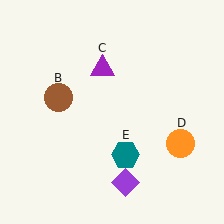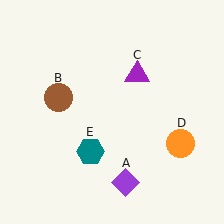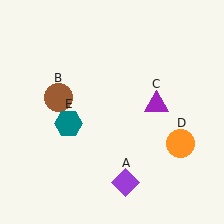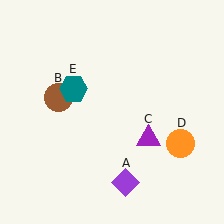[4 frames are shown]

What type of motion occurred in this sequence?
The purple triangle (object C), teal hexagon (object E) rotated clockwise around the center of the scene.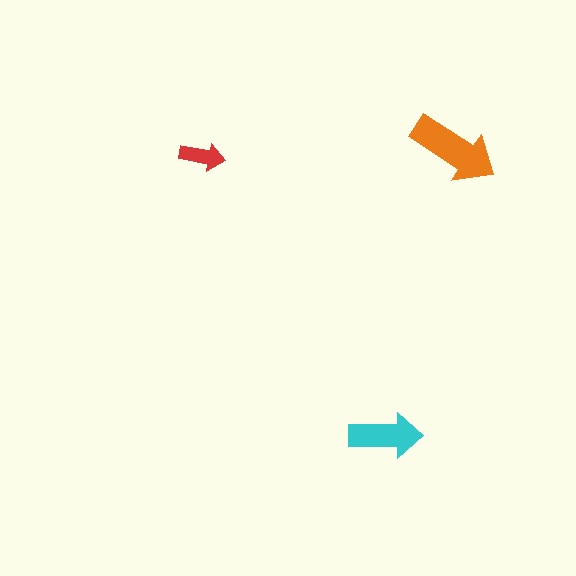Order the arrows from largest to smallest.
the orange one, the cyan one, the red one.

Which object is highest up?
The orange arrow is topmost.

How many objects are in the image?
There are 3 objects in the image.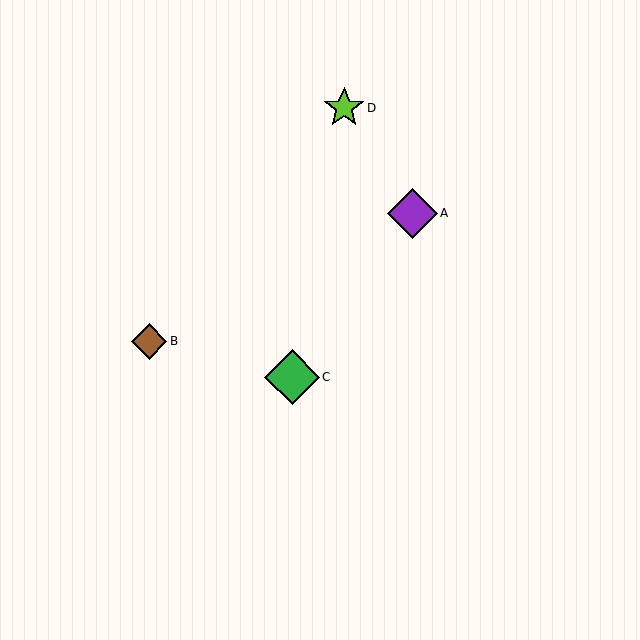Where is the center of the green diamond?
The center of the green diamond is at (292, 377).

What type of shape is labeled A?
Shape A is a purple diamond.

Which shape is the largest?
The green diamond (labeled C) is the largest.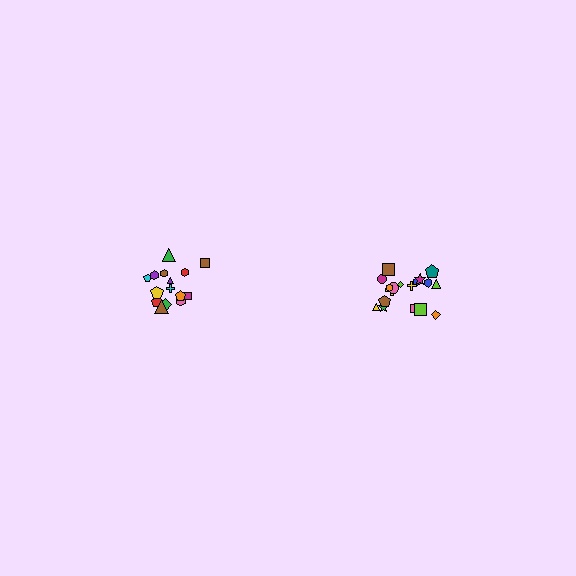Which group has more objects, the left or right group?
The right group.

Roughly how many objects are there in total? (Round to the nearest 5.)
Roughly 35 objects in total.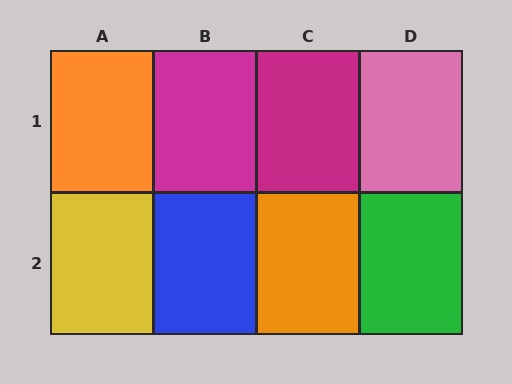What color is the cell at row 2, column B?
Blue.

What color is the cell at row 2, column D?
Green.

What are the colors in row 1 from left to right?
Orange, magenta, magenta, pink.